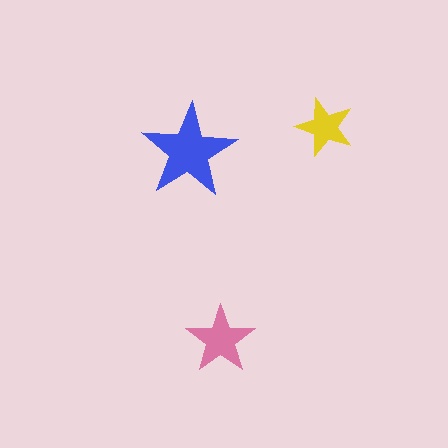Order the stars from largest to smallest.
the blue one, the pink one, the yellow one.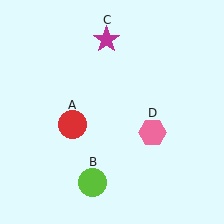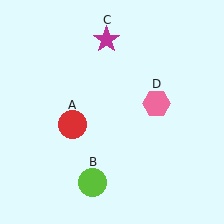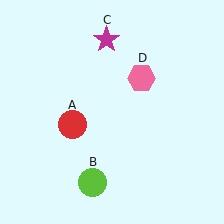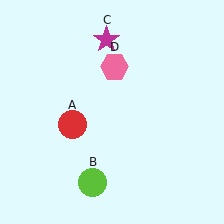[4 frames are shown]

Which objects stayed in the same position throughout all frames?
Red circle (object A) and lime circle (object B) and magenta star (object C) remained stationary.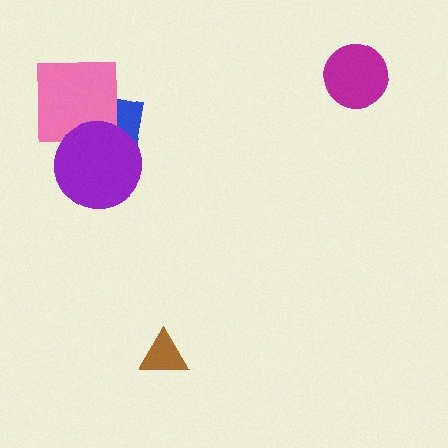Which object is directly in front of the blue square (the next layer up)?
The pink square is directly in front of the blue square.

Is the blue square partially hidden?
Yes, it is partially covered by another shape.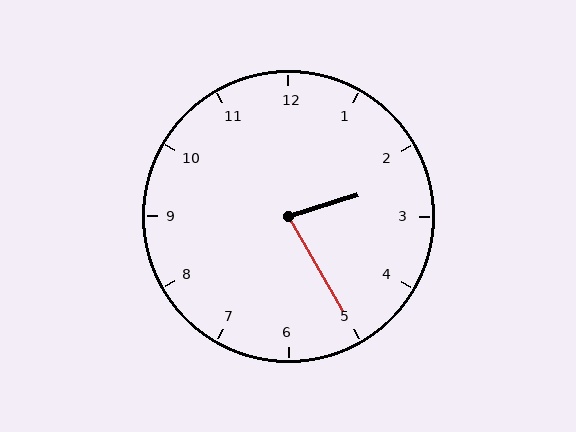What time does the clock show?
2:25.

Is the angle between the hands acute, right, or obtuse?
It is acute.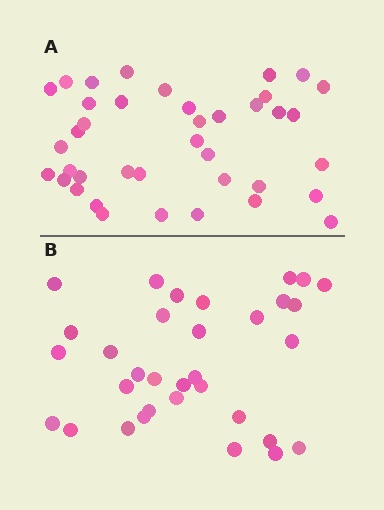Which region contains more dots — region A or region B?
Region A (the top region) has more dots.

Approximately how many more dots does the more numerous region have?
Region A has about 6 more dots than region B.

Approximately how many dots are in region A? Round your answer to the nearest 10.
About 40 dots. (The exact count is 39, which rounds to 40.)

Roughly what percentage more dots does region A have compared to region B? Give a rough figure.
About 20% more.